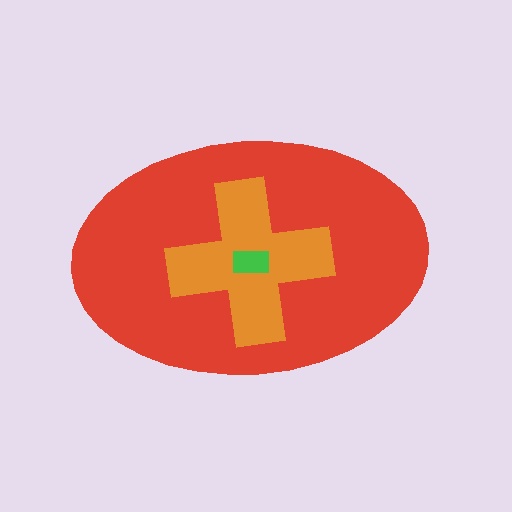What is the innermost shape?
The green rectangle.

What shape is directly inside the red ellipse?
The orange cross.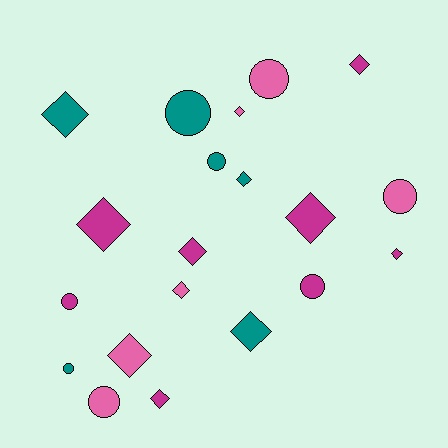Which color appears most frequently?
Magenta, with 8 objects.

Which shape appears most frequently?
Diamond, with 12 objects.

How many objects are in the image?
There are 20 objects.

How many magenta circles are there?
There are 2 magenta circles.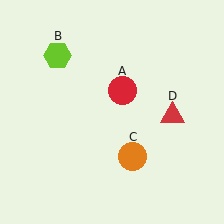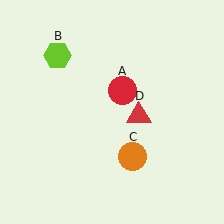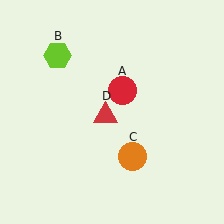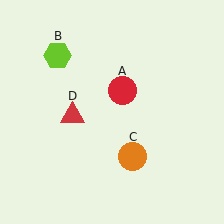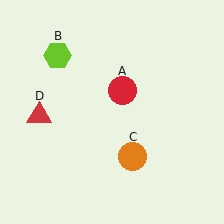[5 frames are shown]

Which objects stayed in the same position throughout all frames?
Red circle (object A) and lime hexagon (object B) and orange circle (object C) remained stationary.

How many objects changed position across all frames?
1 object changed position: red triangle (object D).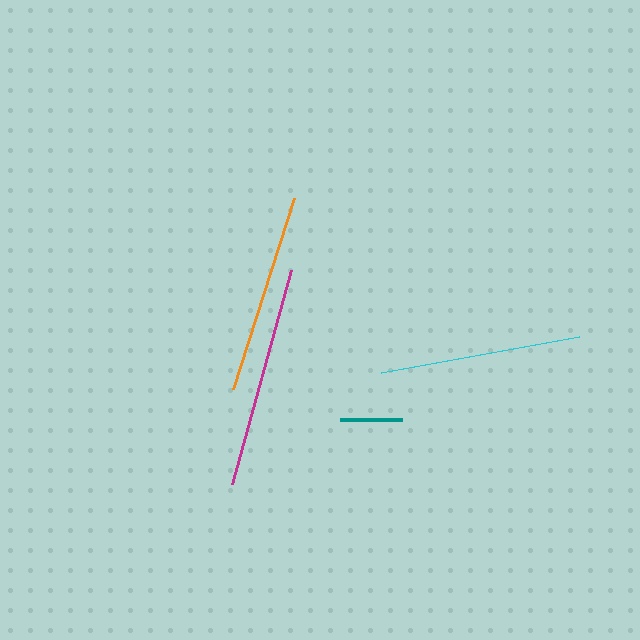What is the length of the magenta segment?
The magenta segment is approximately 222 pixels long.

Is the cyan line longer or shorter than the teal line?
The cyan line is longer than the teal line.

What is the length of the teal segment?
The teal segment is approximately 62 pixels long.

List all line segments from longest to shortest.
From longest to shortest: magenta, cyan, orange, teal.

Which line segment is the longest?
The magenta line is the longest at approximately 222 pixels.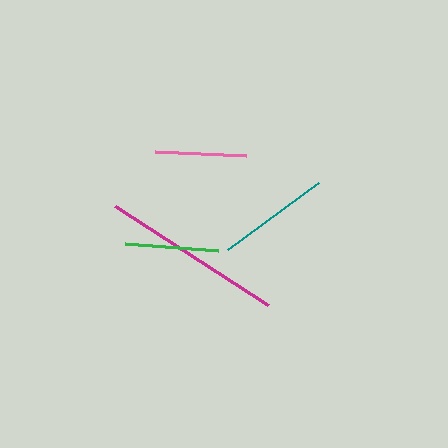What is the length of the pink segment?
The pink segment is approximately 91 pixels long.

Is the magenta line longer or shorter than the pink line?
The magenta line is longer than the pink line.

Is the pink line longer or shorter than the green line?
The green line is longer than the pink line.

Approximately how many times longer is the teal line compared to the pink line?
The teal line is approximately 1.2 times the length of the pink line.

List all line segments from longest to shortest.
From longest to shortest: magenta, teal, green, pink.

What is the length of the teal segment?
The teal segment is approximately 113 pixels long.